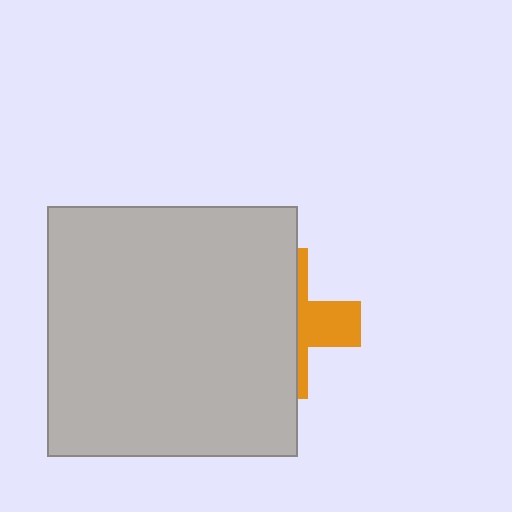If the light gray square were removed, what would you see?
You would see the complete orange cross.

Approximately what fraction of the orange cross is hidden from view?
Roughly 66% of the orange cross is hidden behind the light gray square.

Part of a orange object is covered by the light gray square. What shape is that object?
It is a cross.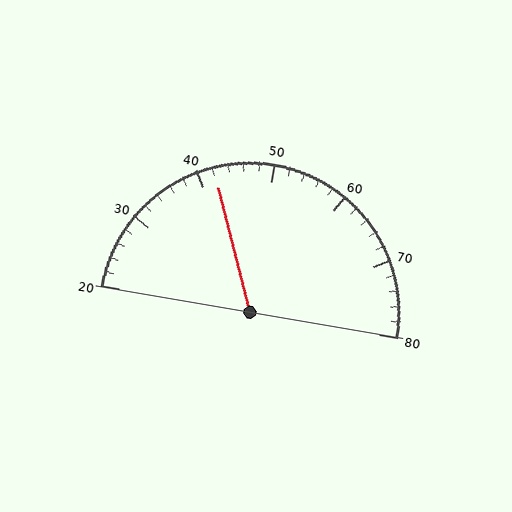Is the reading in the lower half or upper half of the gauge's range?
The reading is in the lower half of the range (20 to 80).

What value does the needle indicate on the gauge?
The needle indicates approximately 42.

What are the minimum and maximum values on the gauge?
The gauge ranges from 20 to 80.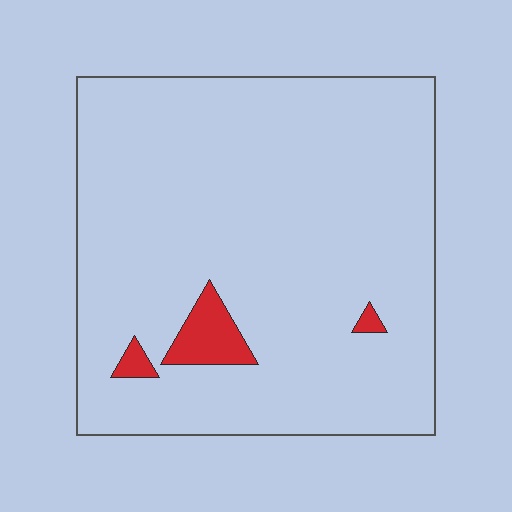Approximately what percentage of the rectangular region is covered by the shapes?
Approximately 5%.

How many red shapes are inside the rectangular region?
3.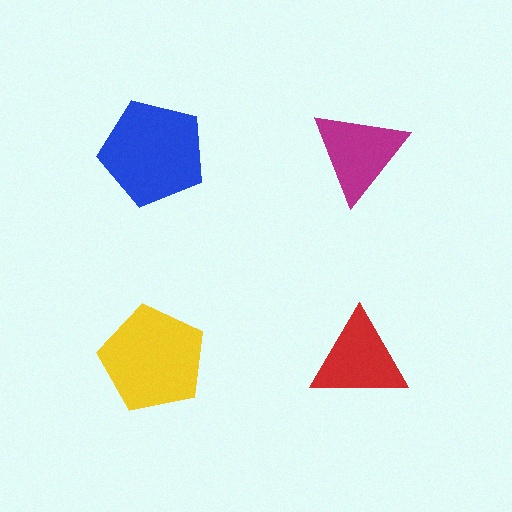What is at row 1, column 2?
A magenta triangle.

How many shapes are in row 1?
2 shapes.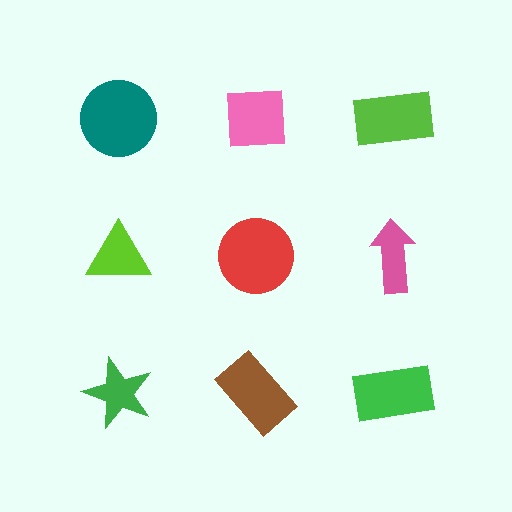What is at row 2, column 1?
A lime triangle.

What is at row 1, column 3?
A lime rectangle.